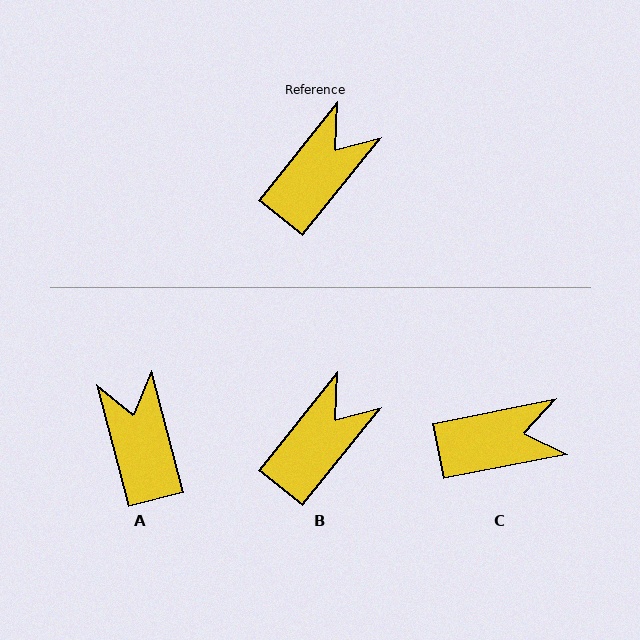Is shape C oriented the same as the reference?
No, it is off by about 40 degrees.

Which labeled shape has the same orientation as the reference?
B.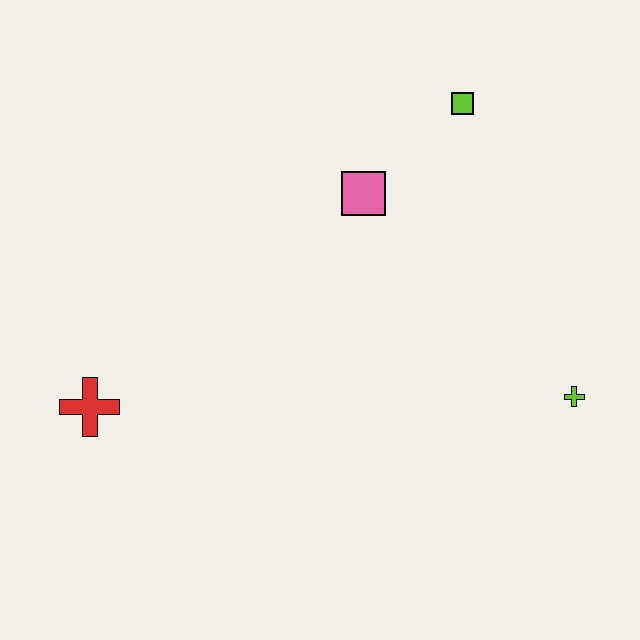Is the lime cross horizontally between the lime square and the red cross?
No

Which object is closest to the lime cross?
The pink square is closest to the lime cross.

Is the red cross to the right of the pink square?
No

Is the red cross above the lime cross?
No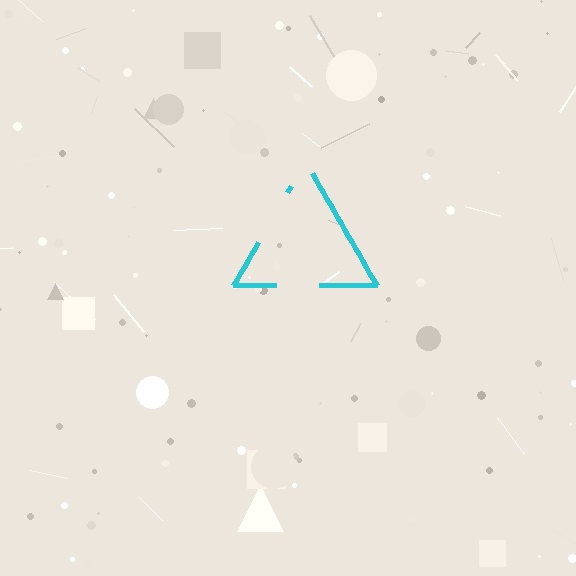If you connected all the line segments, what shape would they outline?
They would outline a triangle.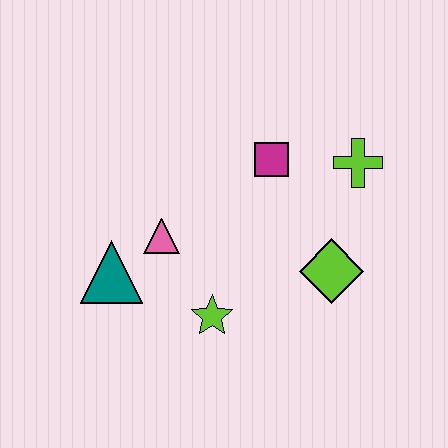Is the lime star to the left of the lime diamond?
Yes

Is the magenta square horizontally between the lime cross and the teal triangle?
Yes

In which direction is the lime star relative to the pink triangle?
The lime star is below the pink triangle.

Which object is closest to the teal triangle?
The pink triangle is closest to the teal triangle.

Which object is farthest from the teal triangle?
The lime cross is farthest from the teal triangle.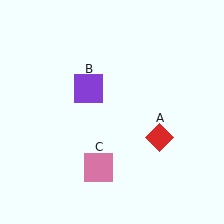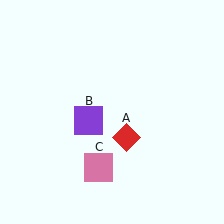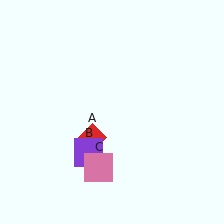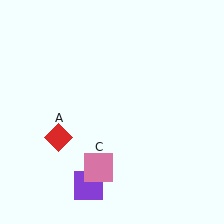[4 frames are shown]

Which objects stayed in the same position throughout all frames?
Pink square (object C) remained stationary.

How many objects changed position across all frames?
2 objects changed position: red diamond (object A), purple square (object B).